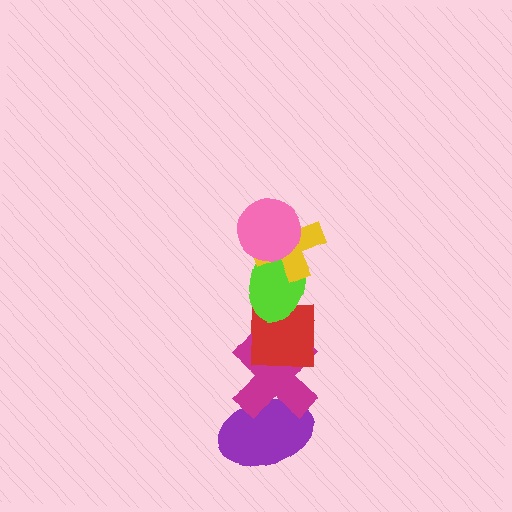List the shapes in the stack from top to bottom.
From top to bottom: the pink circle, the yellow cross, the lime ellipse, the red square, the magenta cross, the purple ellipse.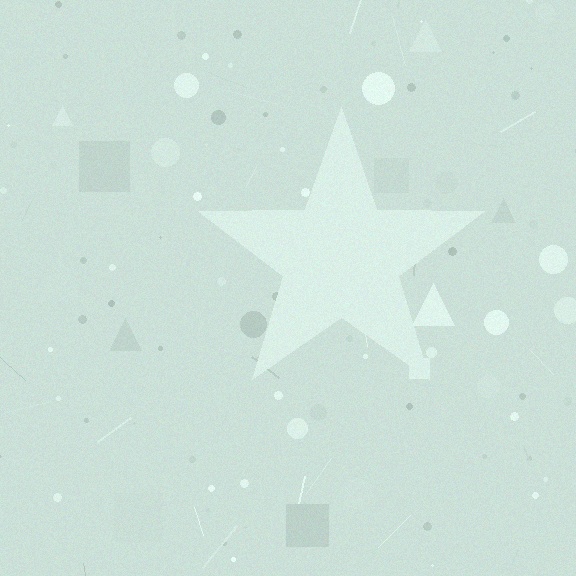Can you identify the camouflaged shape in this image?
The camouflaged shape is a star.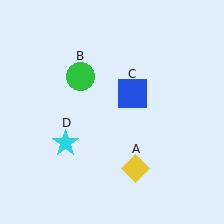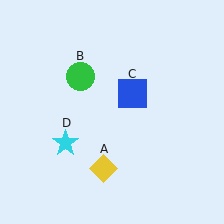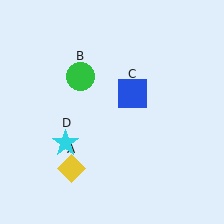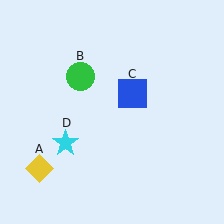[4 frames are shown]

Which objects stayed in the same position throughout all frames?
Green circle (object B) and blue square (object C) and cyan star (object D) remained stationary.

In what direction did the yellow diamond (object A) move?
The yellow diamond (object A) moved left.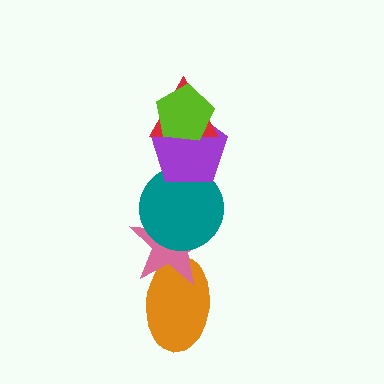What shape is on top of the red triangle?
The lime pentagon is on top of the red triangle.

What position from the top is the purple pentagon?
The purple pentagon is 3rd from the top.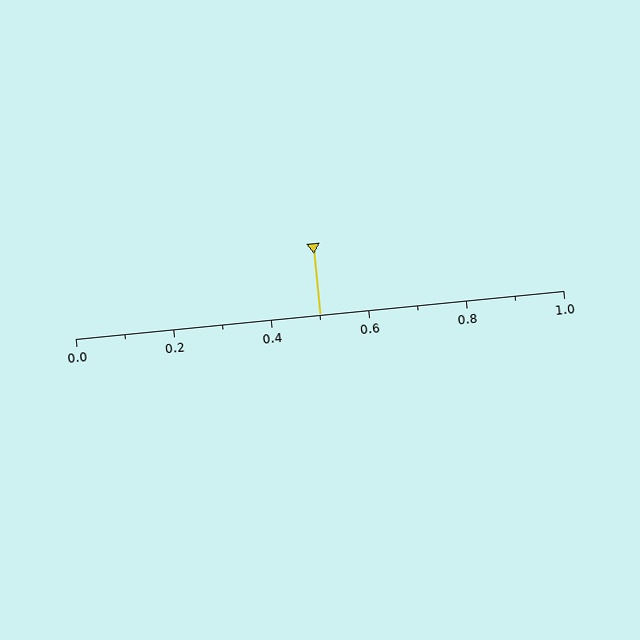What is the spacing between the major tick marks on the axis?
The major ticks are spaced 0.2 apart.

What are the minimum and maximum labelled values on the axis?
The axis runs from 0.0 to 1.0.